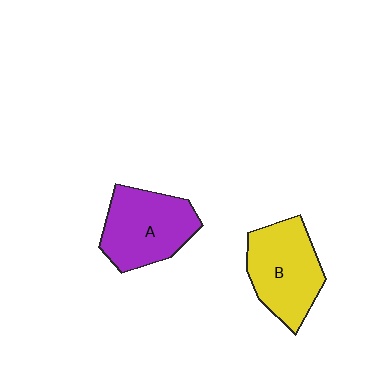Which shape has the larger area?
Shape B (yellow).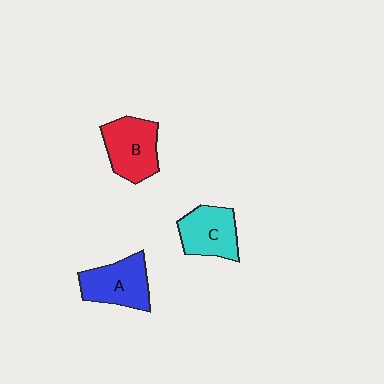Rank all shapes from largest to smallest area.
From largest to smallest: B (red), A (blue), C (cyan).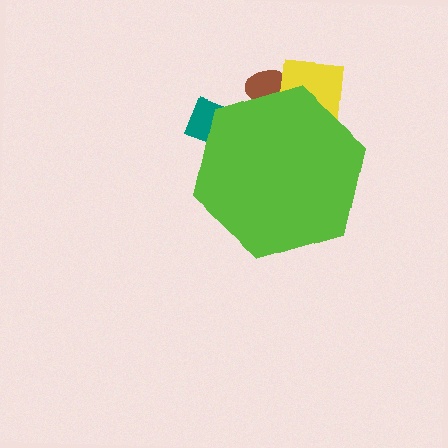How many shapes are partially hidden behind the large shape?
3 shapes are partially hidden.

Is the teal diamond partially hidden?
Yes, the teal diamond is partially hidden behind the lime hexagon.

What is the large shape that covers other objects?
A lime hexagon.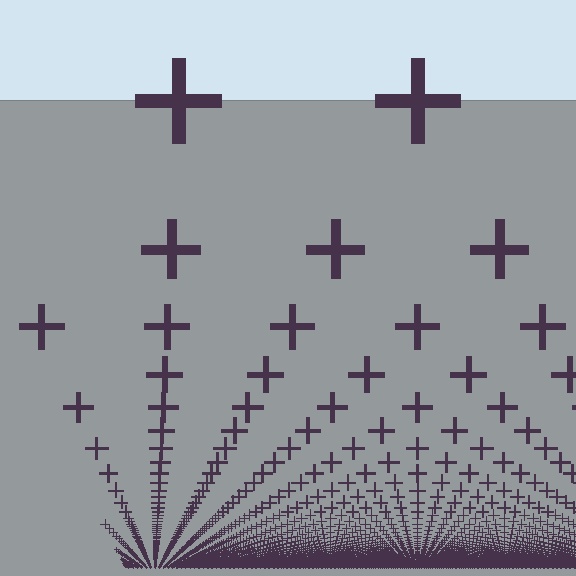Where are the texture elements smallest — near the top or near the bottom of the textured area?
Near the bottom.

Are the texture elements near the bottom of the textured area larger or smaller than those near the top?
Smaller. The gradient is inverted — elements near the bottom are smaller and denser.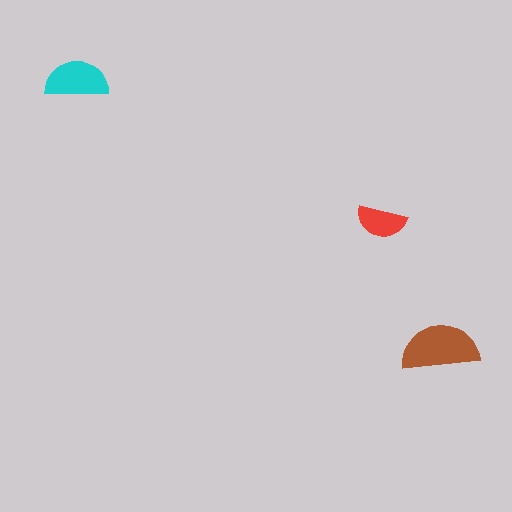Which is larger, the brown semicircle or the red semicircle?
The brown one.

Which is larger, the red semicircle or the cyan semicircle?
The cyan one.